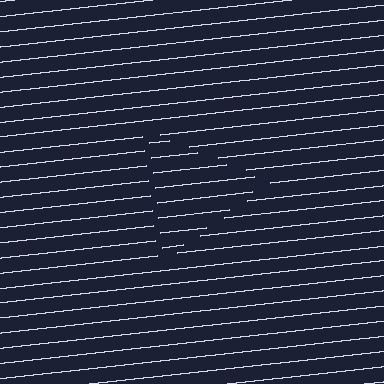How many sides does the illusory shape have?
3 sides — the line-ends trace a triangle.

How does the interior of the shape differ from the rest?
The interior of the shape contains the same grating, shifted by half a period — the contour is defined by the phase discontinuity where line-ends from the inner and outer gratings abut.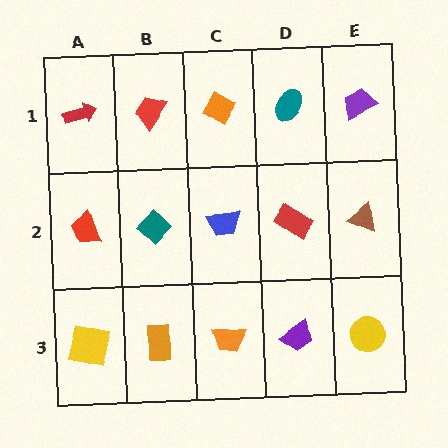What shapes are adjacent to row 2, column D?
A teal ellipse (row 1, column D), a purple trapezoid (row 3, column D), a blue trapezoid (row 2, column C), a brown triangle (row 2, column E).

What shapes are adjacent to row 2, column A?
A red arrow (row 1, column A), a yellow square (row 3, column A), a teal diamond (row 2, column B).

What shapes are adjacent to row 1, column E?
A brown triangle (row 2, column E), a teal ellipse (row 1, column D).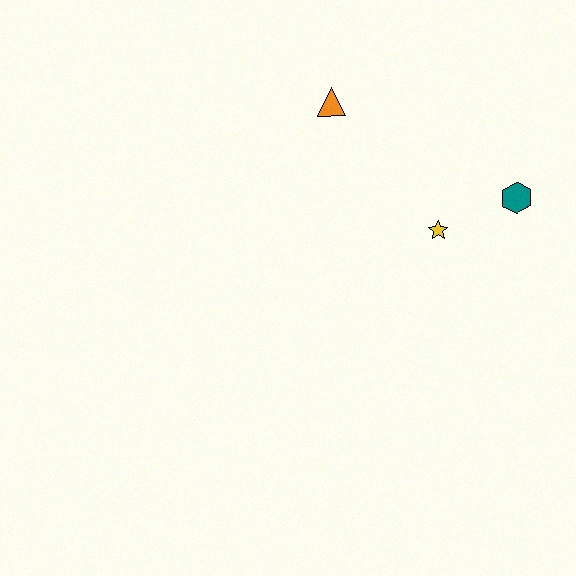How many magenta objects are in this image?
There are no magenta objects.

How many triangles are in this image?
There is 1 triangle.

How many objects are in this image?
There are 3 objects.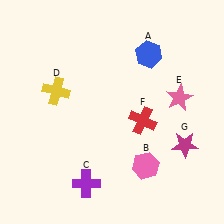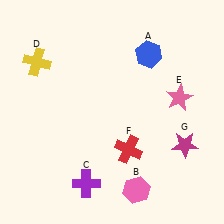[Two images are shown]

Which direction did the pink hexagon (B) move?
The pink hexagon (B) moved down.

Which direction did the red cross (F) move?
The red cross (F) moved down.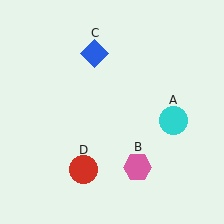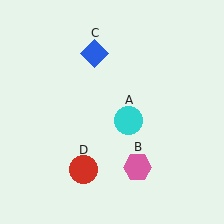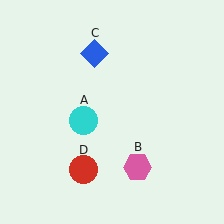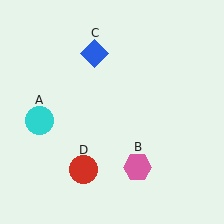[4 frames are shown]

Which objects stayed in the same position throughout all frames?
Pink hexagon (object B) and blue diamond (object C) and red circle (object D) remained stationary.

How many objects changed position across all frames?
1 object changed position: cyan circle (object A).